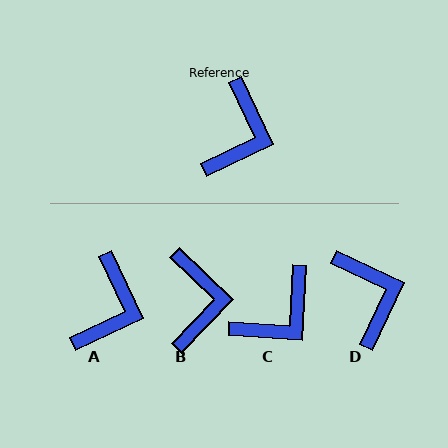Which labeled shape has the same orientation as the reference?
A.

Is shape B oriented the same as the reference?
No, it is off by about 21 degrees.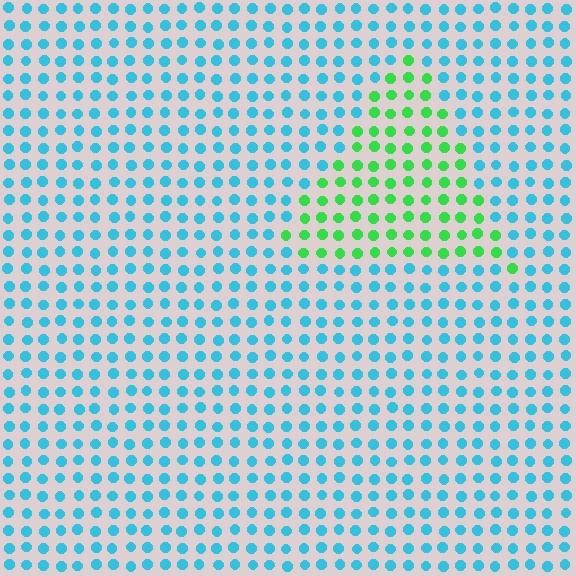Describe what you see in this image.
The image is filled with small cyan elements in a uniform arrangement. A triangle-shaped region is visible where the elements are tinted to a slightly different hue, forming a subtle color boundary.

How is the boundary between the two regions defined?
The boundary is defined purely by a slight shift in hue (about 62 degrees). Spacing, size, and orientation are identical on both sides.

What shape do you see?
I see a triangle.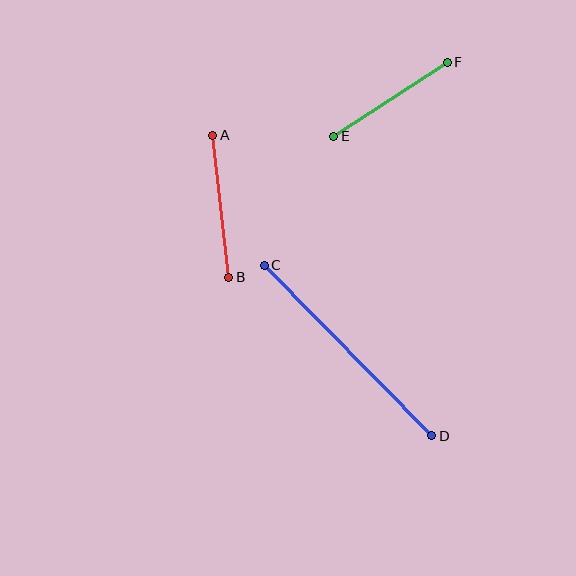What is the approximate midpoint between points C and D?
The midpoint is at approximately (348, 351) pixels.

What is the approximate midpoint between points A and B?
The midpoint is at approximately (221, 206) pixels.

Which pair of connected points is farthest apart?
Points C and D are farthest apart.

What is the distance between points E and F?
The distance is approximately 135 pixels.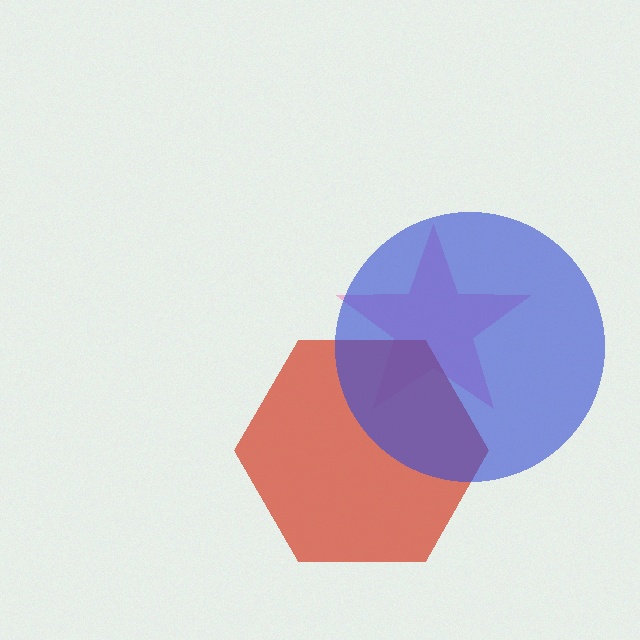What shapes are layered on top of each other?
The layered shapes are: a pink star, a red hexagon, a blue circle.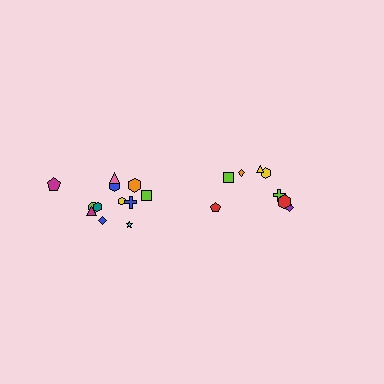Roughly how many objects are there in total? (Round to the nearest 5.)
Roughly 20 objects in total.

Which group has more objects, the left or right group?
The left group.